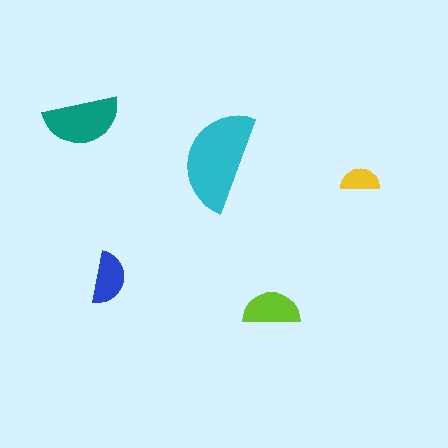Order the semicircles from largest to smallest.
the cyan one, the teal one, the lime one, the blue one, the yellow one.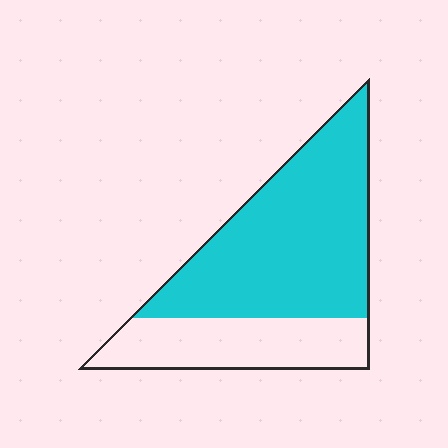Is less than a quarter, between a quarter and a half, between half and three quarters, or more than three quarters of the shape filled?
Between half and three quarters.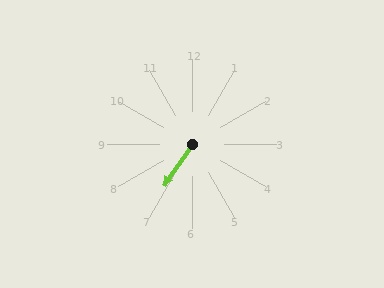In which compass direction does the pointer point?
Southwest.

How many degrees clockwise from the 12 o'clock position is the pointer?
Approximately 215 degrees.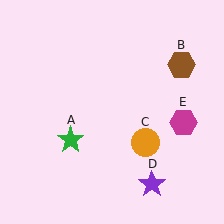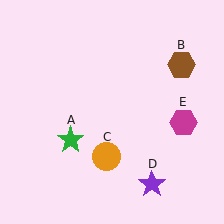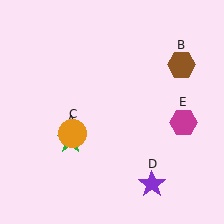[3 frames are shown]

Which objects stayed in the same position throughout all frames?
Green star (object A) and brown hexagon (object B) and purple star (object D) and magenta hexagon (object E) remained stationary.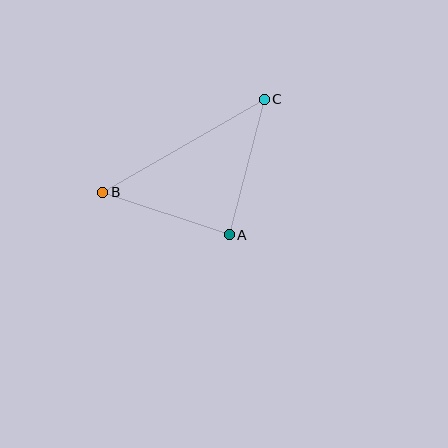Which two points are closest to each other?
Points A and B are closest to each other.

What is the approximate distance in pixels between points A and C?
The distance between A and C is approximately 140 pixels.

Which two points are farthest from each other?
Points B and C are farthest from each other.